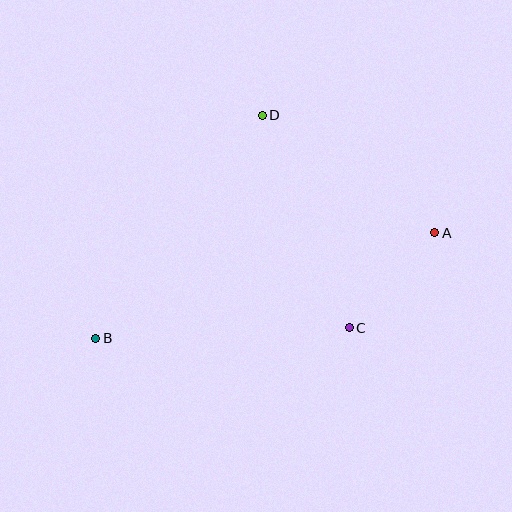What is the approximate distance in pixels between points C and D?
The distance between C and D is approximately 229 pixels.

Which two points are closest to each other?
Points A and C are closest to each other.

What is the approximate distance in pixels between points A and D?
The distance between A and D is approximately 209 pixels.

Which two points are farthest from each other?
Points A and B are farthest from each other.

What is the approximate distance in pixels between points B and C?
The distance between B and C is approximately 254 pixels.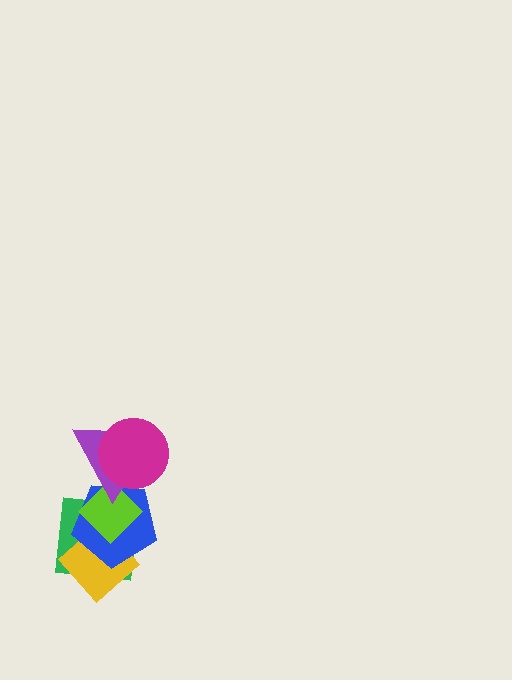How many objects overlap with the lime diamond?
4 objects overlap with the lime diamond.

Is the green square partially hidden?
Yes, it is partially covered by another shape.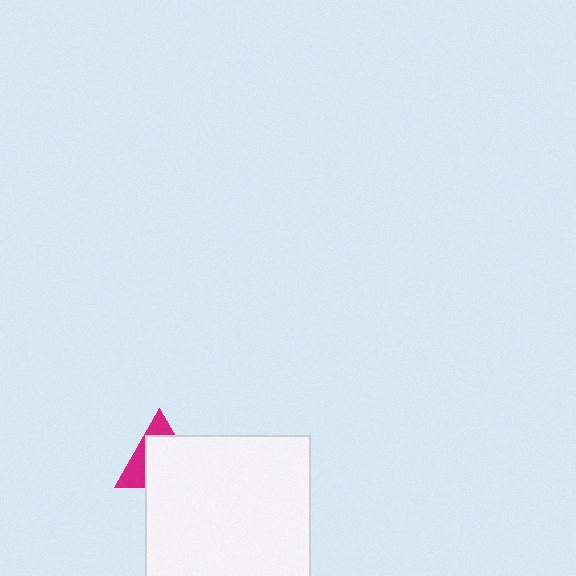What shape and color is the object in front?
The object in front is a white square.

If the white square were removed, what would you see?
You would see the complete magenta triangle.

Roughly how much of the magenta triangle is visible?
A small part of it is visible (roughly 36%).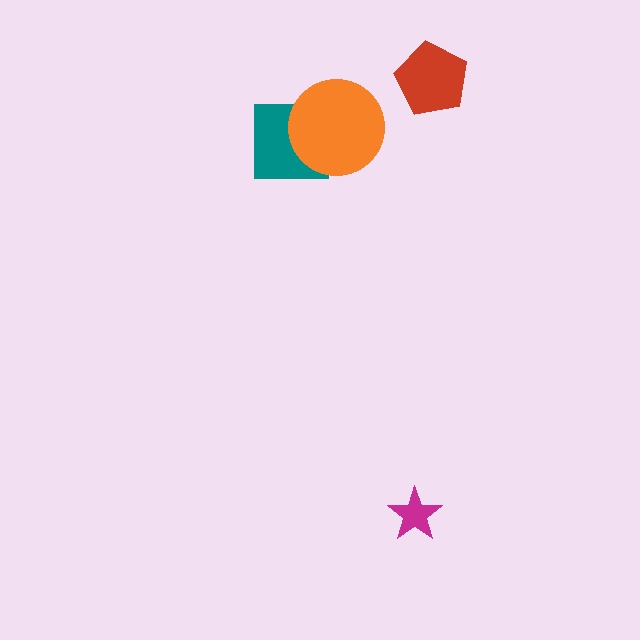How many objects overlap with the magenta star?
0 objects overlap with the magenta star.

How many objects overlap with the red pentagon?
0 objects overlap with the red pentagon.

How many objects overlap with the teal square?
1 object overlaps with the teal square.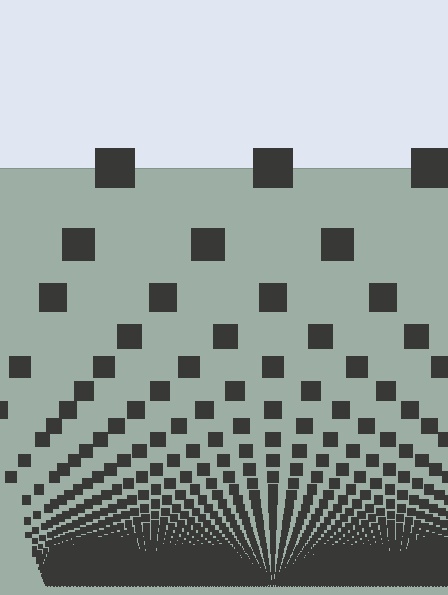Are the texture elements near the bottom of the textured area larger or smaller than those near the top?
Smaller. The gradient is inverted — elements near the bottom are smaller and denser.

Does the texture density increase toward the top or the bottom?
Density increases toward the bottom.